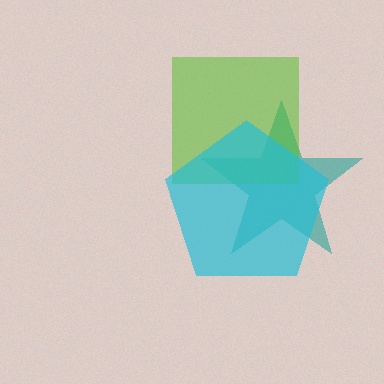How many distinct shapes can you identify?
There are 3 distinct shapes: a teal star, a lime square, a cyan pentagon.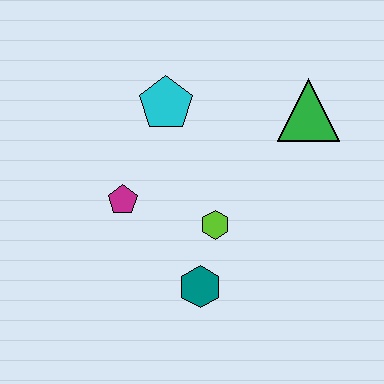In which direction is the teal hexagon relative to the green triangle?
The teal hexagon is below the green triangle.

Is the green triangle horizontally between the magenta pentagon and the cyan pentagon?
No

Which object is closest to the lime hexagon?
The teal hexagon is closest to the lime hexagon.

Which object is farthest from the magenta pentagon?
The green triangle is farthest from the magenta pentagon.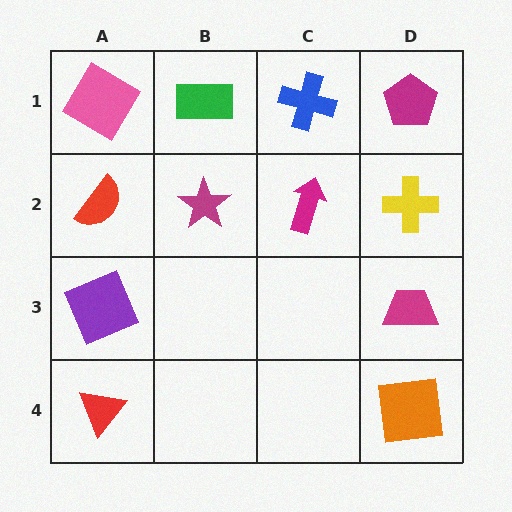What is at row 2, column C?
A magenta arrow.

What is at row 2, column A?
A red semicircle.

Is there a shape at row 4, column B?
No, that cell is empty.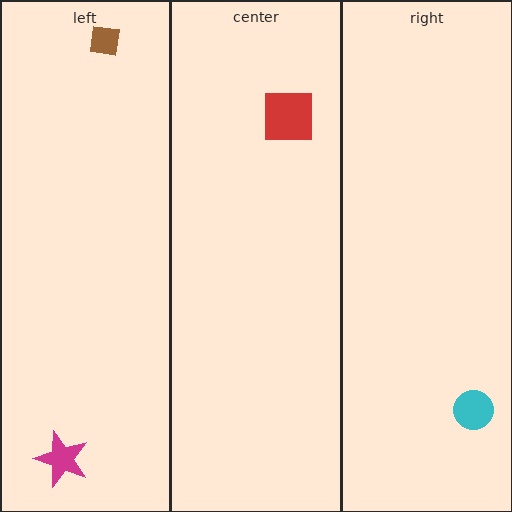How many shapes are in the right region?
1.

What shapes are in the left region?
The magenta star, the brown square.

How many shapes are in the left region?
2.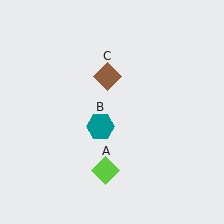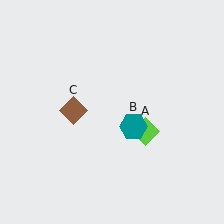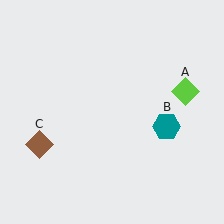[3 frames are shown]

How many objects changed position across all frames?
3 objects changed position: lime diamond (object A), teal hexagon (object B), brown diamond (object C).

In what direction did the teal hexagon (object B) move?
The teal hexagon (object B) moved right.